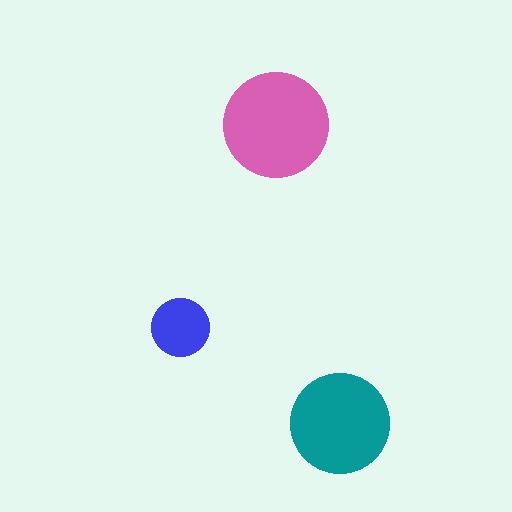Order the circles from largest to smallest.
the pink one, the teal one, the blue one.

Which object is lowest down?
The teal circle is bottommost.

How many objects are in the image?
There are 3 objects in the image.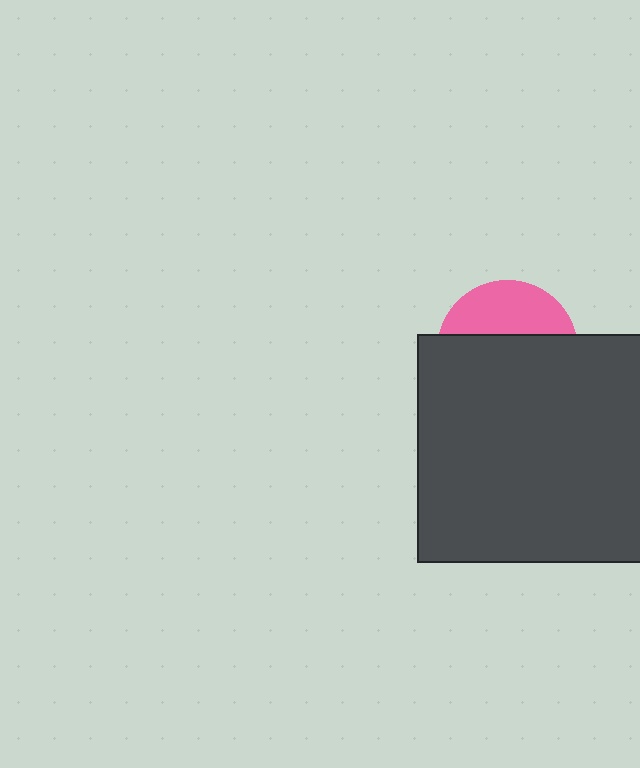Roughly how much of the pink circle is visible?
A small part of it is visible (roughly 35%).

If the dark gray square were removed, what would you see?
You would see the complete pink circle.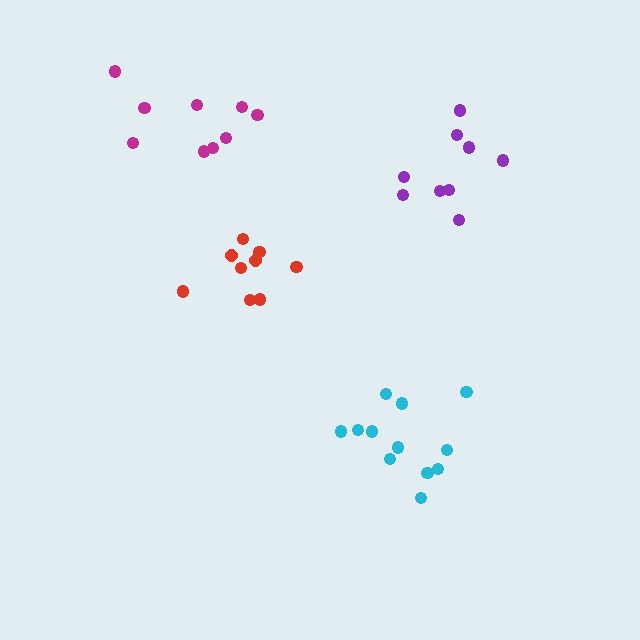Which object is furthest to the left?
The magenta cluster is leftmost.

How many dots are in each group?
Group 1: 9 dots, Group 2: 9 dots, Group 3: 9 dots, Group 4: 12 dots (39 total).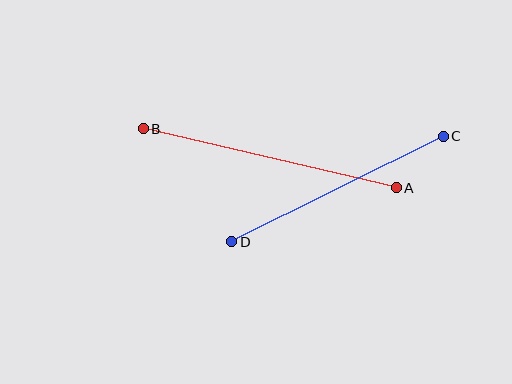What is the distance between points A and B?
The distance is approximately 260 pixels.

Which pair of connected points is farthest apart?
Points A and B are farthest apart.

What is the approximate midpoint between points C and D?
The midpoint is at approximately (337, 189) pixels.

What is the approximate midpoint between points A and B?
The midpoint is at approximately (270, 158) pixels.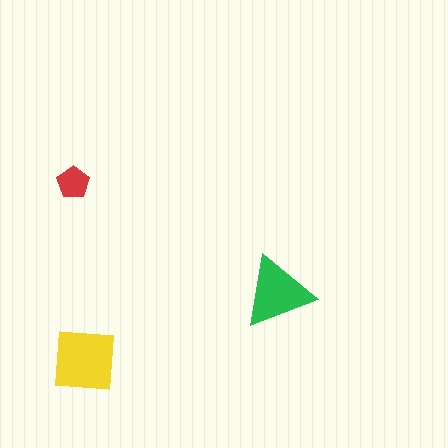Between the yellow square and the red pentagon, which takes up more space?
The yellow square.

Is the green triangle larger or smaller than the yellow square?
Smaller.